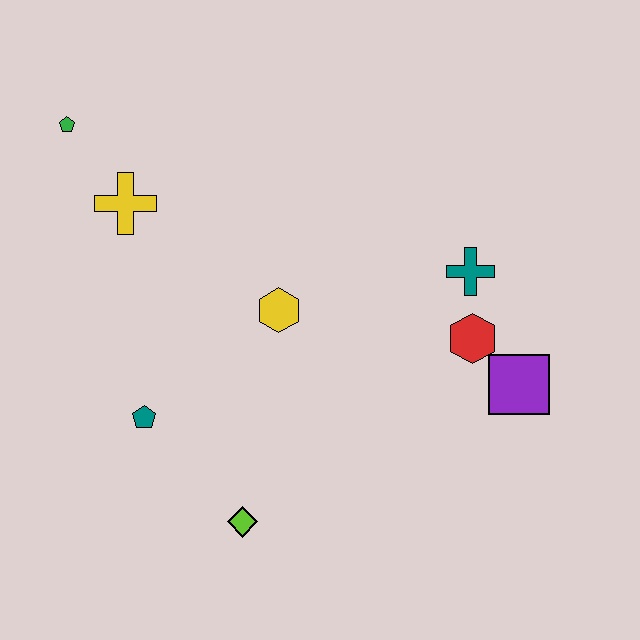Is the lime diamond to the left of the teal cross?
Yes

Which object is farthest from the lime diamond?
The green pentagon is farthest from the lime diamond.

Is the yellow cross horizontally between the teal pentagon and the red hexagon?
No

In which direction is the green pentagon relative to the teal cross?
The green pentagon is to the left of the teal cross.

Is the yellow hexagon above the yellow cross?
No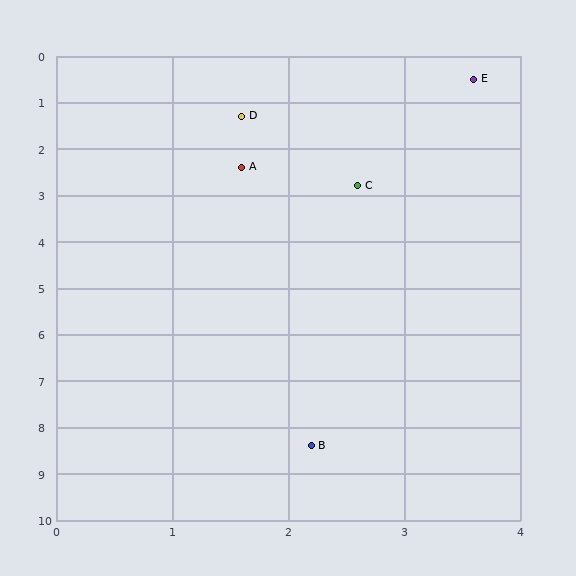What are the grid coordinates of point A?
Point A is at approximately (1.6, 2.4).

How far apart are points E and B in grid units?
Points E and B are about 8.0 grid units apart.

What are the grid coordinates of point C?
Point C is at approximately (2.6, 2.8).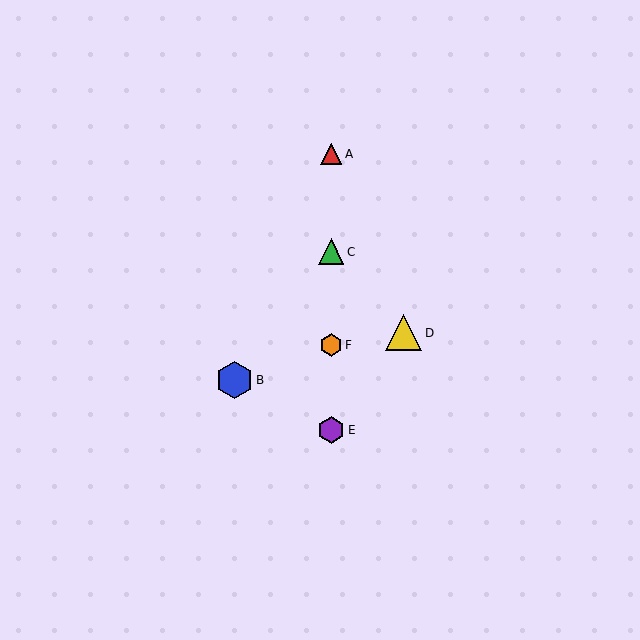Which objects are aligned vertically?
Objects A, C, E, F are aligned vertically.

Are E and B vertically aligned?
No, E is at x≈331 and B is at x≈234.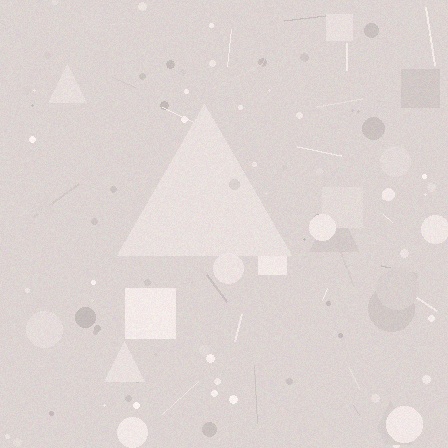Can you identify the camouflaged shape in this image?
The camouflaged shape is a triangle.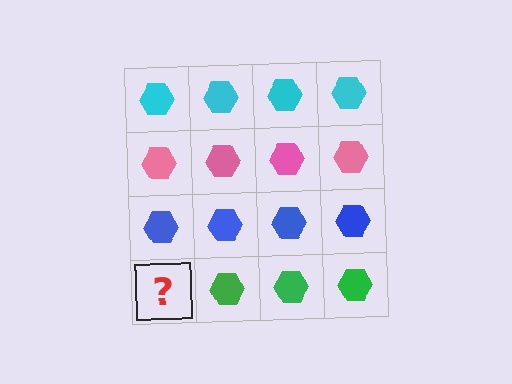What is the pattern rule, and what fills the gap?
The rule is that each row has a consistent color. The gap should be filled with a green hexagon.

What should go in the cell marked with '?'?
The missing cell should contain a green hexagon.